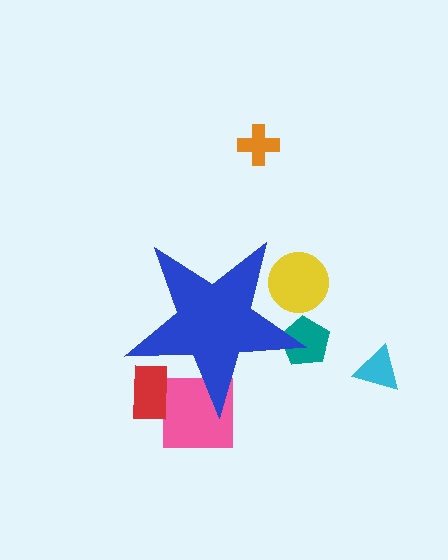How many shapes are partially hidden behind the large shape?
4 shapes are partially hidden.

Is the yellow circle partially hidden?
Yes, the yellow circle is partially hidden behind the blue star.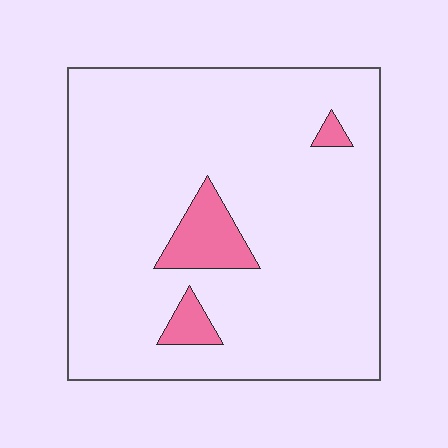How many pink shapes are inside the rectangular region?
3.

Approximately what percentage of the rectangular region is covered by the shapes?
Approximately 10%.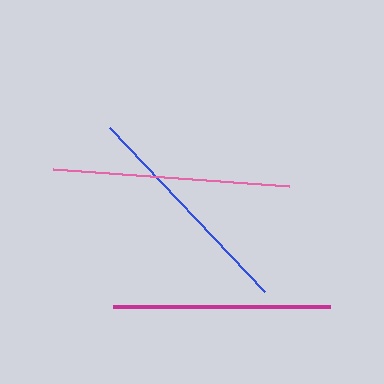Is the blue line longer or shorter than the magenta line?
The blue line is longer than the magenta line.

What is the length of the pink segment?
The pink segment is approximately 237 pixels long.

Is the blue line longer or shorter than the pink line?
The pink line is longer than the blue line.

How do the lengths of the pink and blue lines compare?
The pink and blue lines are approximately the same length.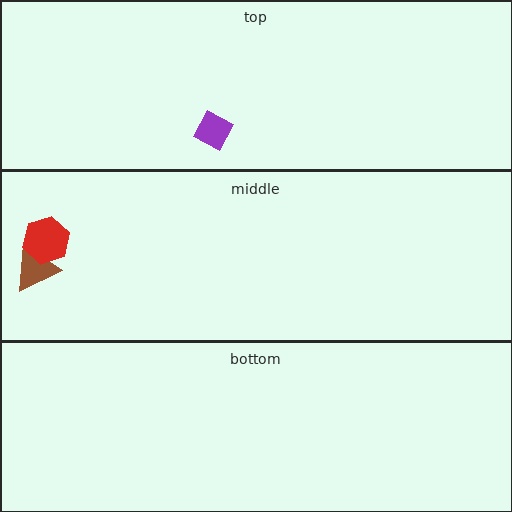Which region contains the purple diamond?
The top region.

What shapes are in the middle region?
The brown triangle, the red hexagon.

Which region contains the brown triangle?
The middle region.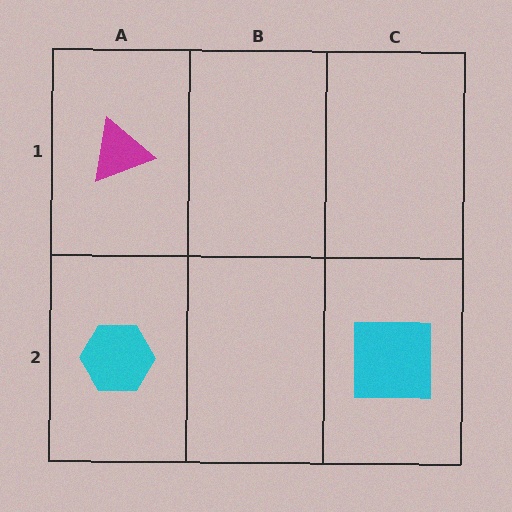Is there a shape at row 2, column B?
No, that cell is empty.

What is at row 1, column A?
A magenta triangle.